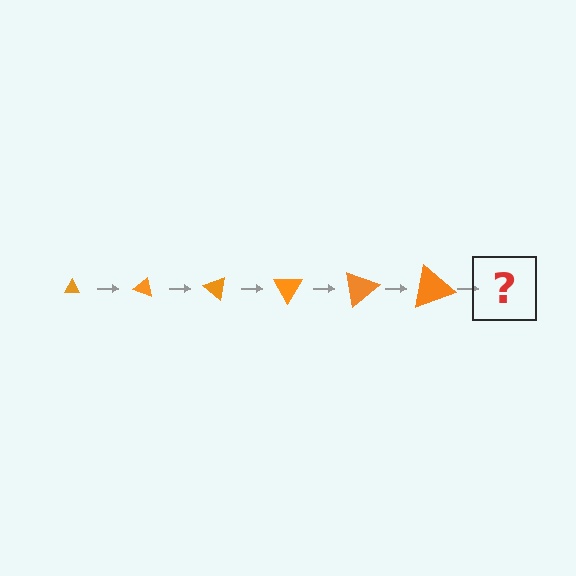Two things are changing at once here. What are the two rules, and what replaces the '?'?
The two rules are that the triangle grows larger each step and it rotates 20 degrees each step. The '?' should be a triangle, larger than the previous one and rotated 120 degrees from the start.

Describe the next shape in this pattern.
It should be a triangle, larger than the previous one and rotated 120 degrees from the start.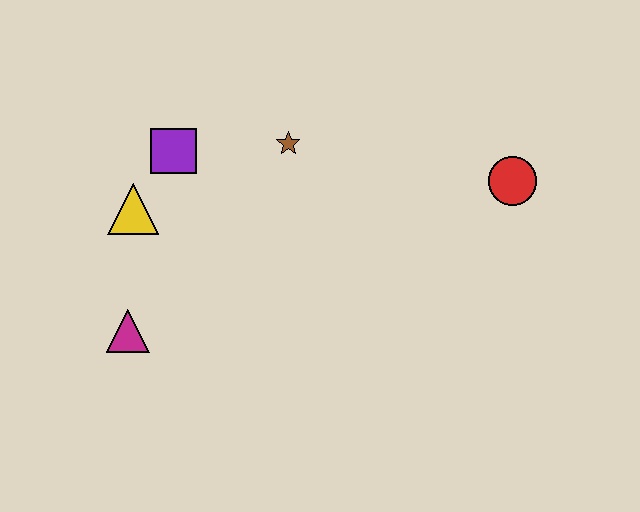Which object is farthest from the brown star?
The magenta triangle is farthest from the brown star.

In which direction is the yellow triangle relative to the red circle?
The yellow triangle is to the left of the red circle.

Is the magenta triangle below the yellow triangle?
Yes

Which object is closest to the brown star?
The purple square is closest to the brown star.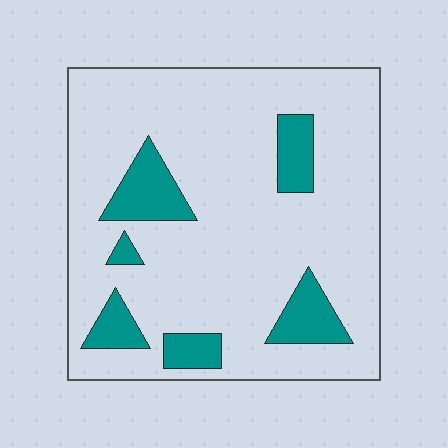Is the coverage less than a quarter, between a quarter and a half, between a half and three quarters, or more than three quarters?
Less than a quarter.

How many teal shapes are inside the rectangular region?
6.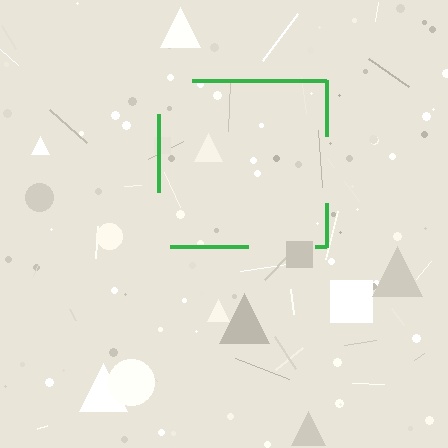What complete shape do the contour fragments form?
The contour fragments form a square.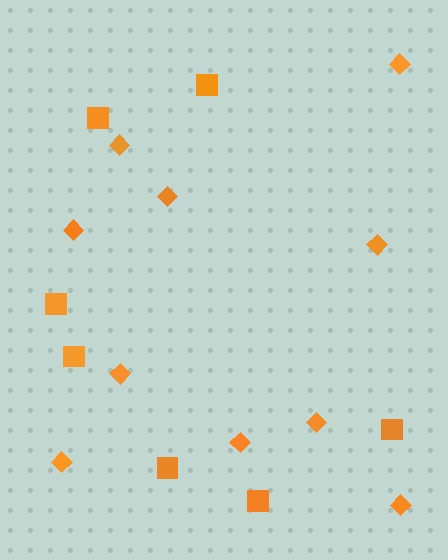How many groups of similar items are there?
There are 2 groups: one group of diamonds (10) and one group of squares (7).